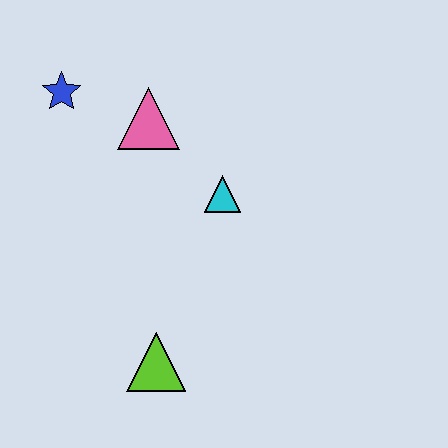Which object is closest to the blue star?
The pink triangle is closest to the blue star.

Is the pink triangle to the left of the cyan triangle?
Yes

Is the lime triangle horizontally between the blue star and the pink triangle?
No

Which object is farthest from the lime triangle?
The blue star is farthest from the lime triangle.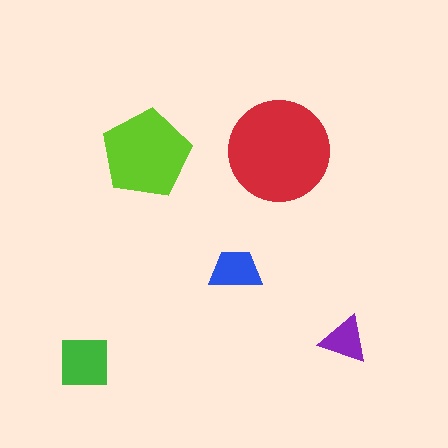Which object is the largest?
The red circle.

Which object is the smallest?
The purple triangle.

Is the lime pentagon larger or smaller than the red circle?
Smaller.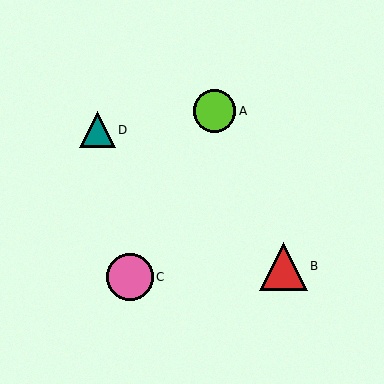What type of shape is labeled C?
Shape C is a pink circle.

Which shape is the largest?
The red triangle (labeled B) is the largest.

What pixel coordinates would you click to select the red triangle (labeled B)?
Click at (283, 266) to select the red triangle B.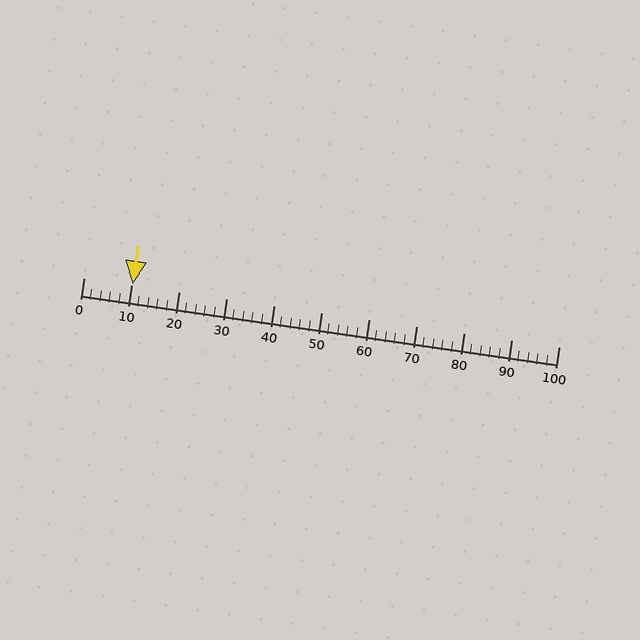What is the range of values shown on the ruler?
The ruler shows values from 0 to 100.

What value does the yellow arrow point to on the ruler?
The yellow arrow points to approximately 10.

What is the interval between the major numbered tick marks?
The major tick marks are spaced 10 units apart.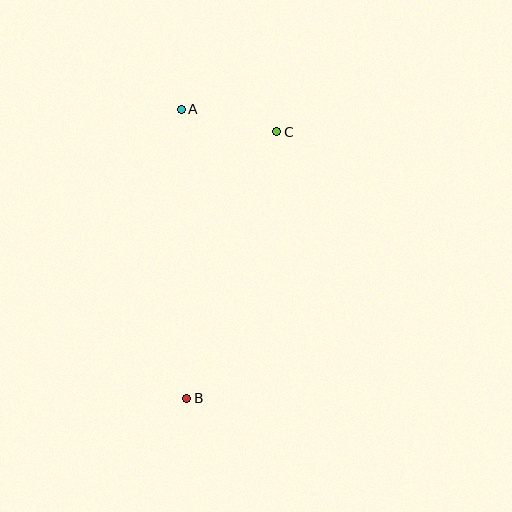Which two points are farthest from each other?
Points A and B are farthest from each other.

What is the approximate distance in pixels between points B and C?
The distance between B and C is approximately 281 pixels.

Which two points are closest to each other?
Points A and C are closest to each other.